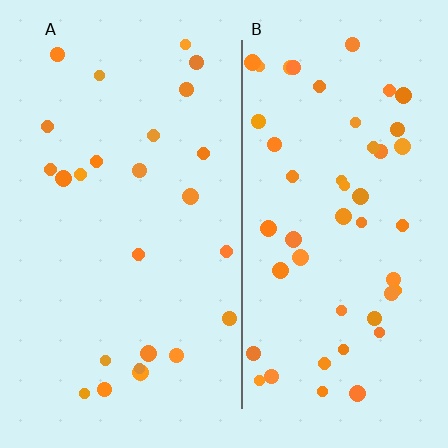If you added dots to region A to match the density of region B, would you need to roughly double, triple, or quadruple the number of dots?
Approximately double.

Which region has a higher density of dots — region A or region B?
B (the right).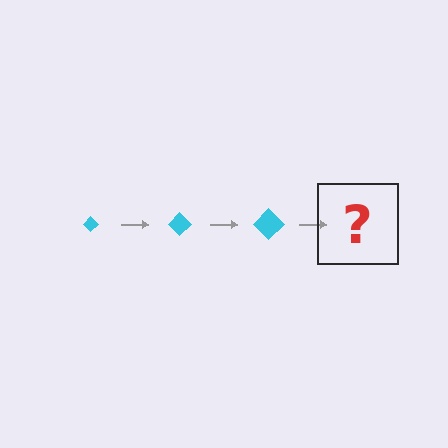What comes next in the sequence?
The next element should be a cyan diamond, larger than the previous one.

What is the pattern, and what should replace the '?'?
The pattern is that the diamond gets progressively larger each step. The '?' should be a cyan diamond, larger than the previous one.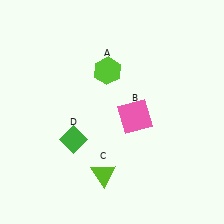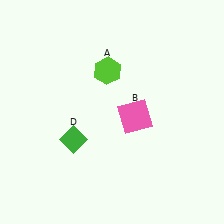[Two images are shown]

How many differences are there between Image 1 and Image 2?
There is 1 difference between the two images.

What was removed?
The lime triangle (C) was removed in Image 2.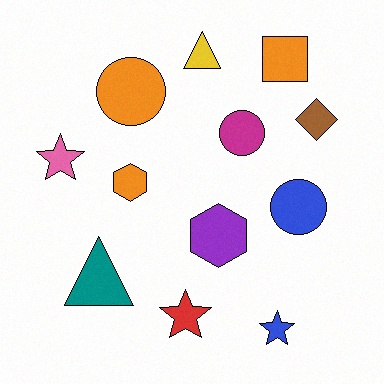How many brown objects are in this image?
There is 1 brown object.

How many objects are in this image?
There are 12 objects.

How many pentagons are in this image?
There are no pentagons.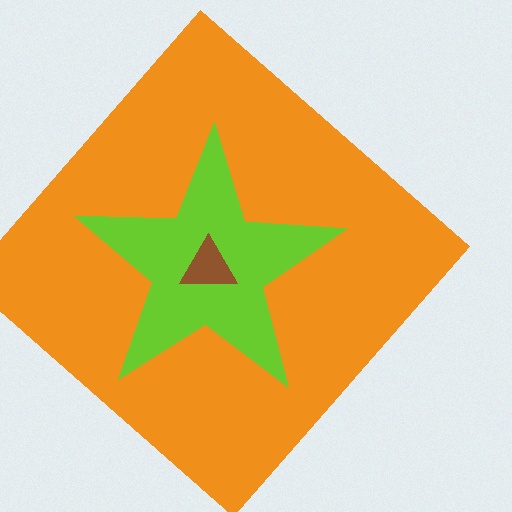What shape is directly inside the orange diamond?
The lime star.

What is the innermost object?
The brown triangle.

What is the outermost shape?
The orange diamond.